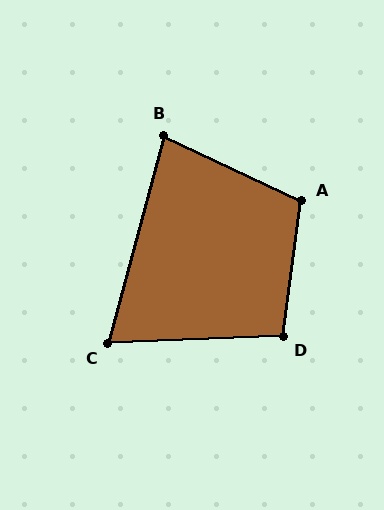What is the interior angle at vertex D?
Approximately 100 degrees (obtuse).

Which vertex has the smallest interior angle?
C, at approximately 72 degrees.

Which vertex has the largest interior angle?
A, at approximately 108 degrees.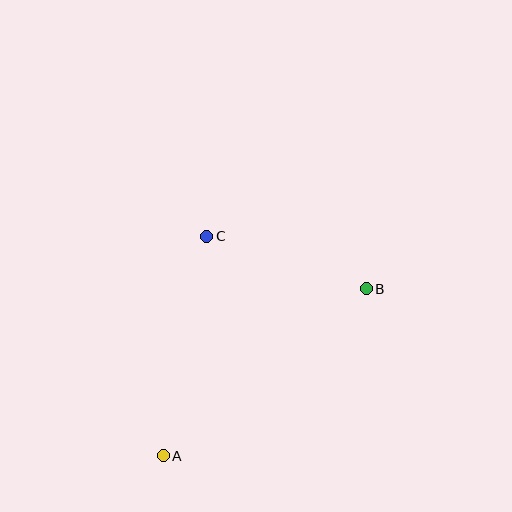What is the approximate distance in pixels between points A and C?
The distance between A and C is approximately 223 pixels.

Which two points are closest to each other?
Points B and C are closest to each other.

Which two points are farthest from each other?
Points A and B are farthest from each other.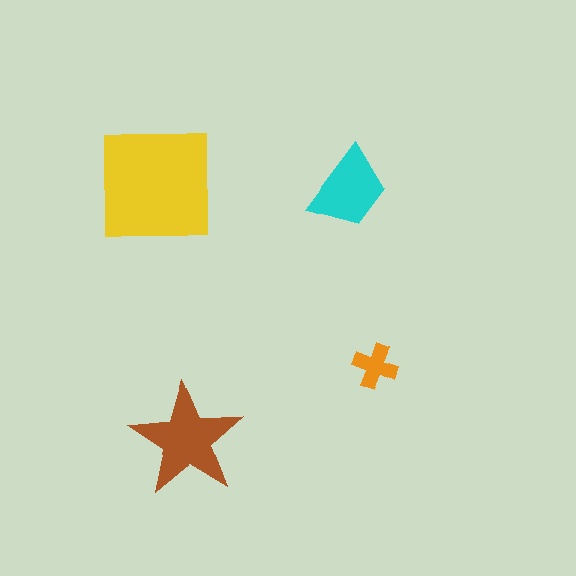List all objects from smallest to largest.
The orange cross, the cyan trapezoid, the brown star, the yellow square.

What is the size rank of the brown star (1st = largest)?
2nd.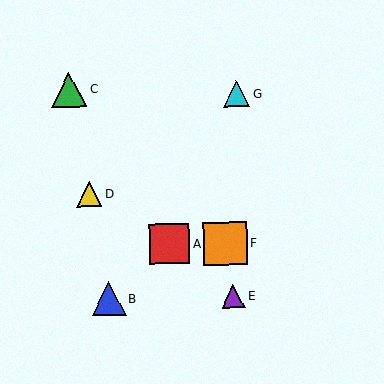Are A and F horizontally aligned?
Yes, both are at y≈244.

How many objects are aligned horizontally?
2 objects (A, F) are aligned horizontally.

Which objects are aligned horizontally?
Objects A, F are aligned horizontally.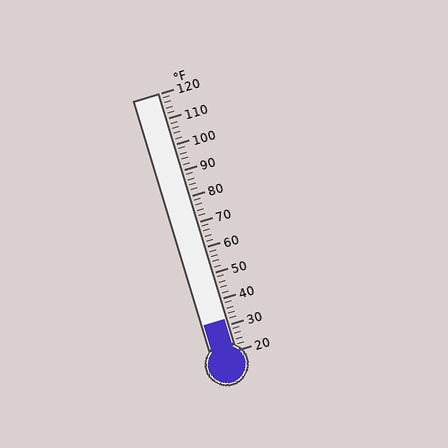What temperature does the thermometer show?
The thermometer shows approximately 32°F.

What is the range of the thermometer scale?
The thermometer scale ranges from 20°F to 120°F.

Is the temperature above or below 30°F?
The temperature is above 30°F.